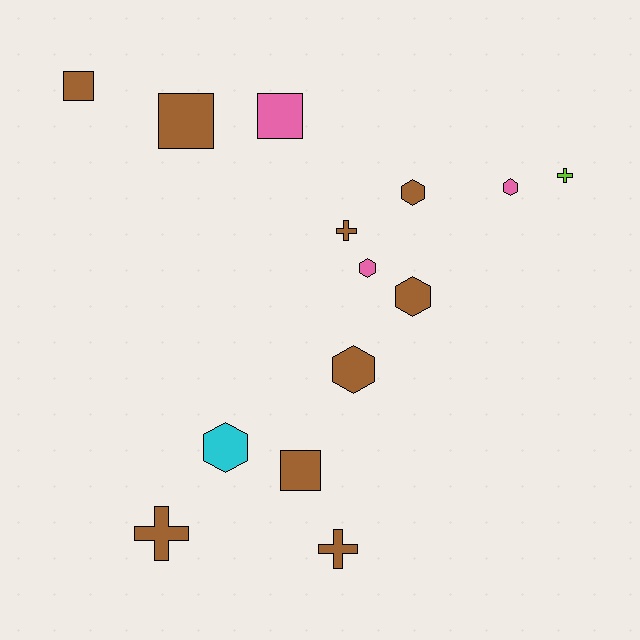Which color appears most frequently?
Brown, with 9 objects.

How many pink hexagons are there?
There are 2 pink hexagons.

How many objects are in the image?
There are 14 objects.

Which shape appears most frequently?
Hexagon, with 6 objects.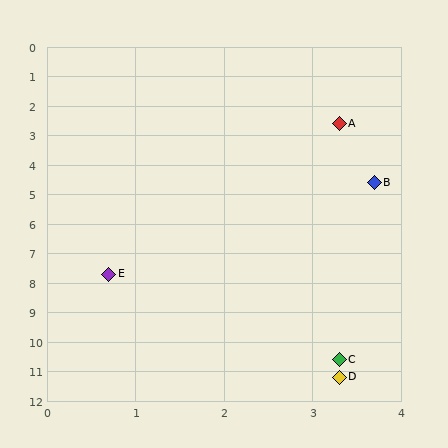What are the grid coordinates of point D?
Point D is at approximately (3.3, 11.2).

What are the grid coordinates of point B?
Point B is at approximately (3.7, 4.6).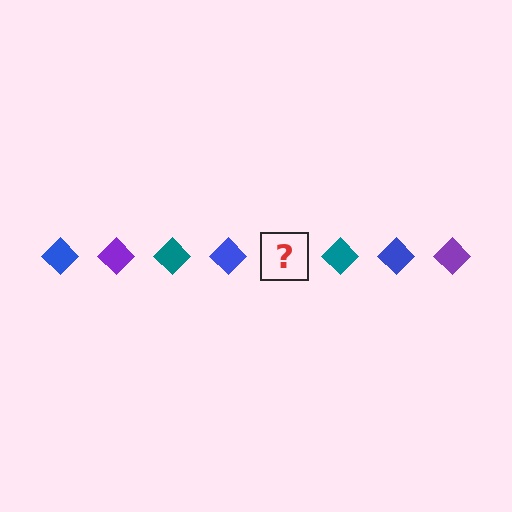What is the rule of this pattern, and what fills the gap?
The rule is that the pattern cycles through blue, purple, teal diamonds. The gap should be filled with a purple diamond.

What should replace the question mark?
The question mark should be replaced with a purple diamond.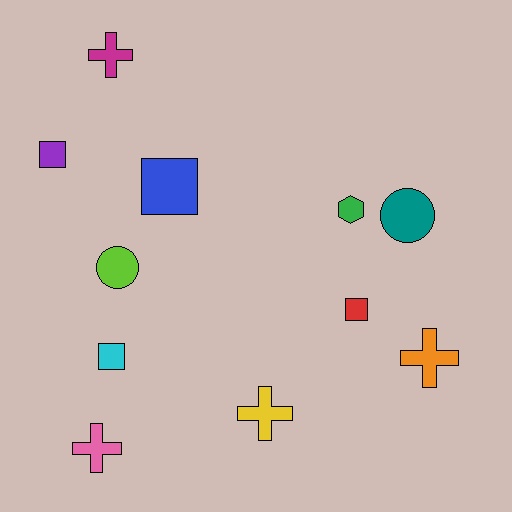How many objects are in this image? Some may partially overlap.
There are 11 objects.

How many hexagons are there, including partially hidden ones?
There is 1 hexagon.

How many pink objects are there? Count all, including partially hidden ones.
There is 1 pink object.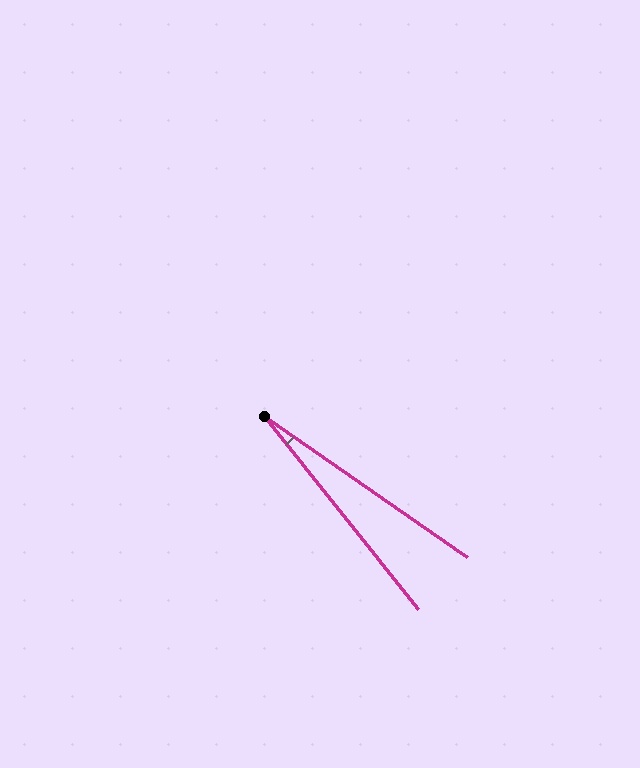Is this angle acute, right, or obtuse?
It is acute.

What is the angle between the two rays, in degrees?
Approximately 17 degrees.